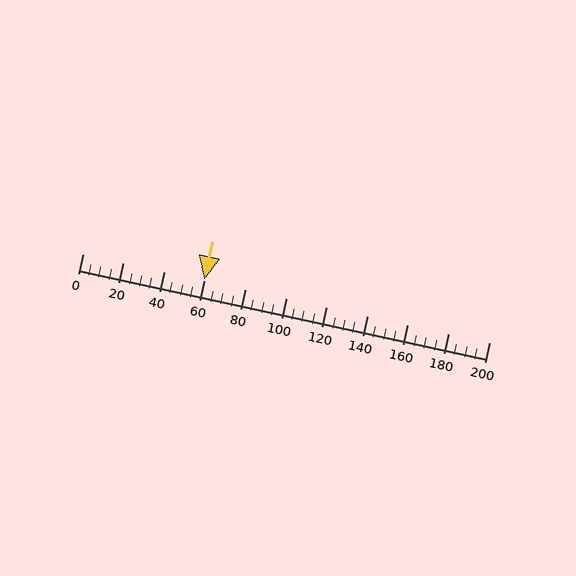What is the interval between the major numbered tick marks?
The major tick marks are spaced 20 units apart.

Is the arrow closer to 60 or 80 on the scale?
The arrow is closer to 60.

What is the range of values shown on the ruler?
The ruler shows values from 0 to 200.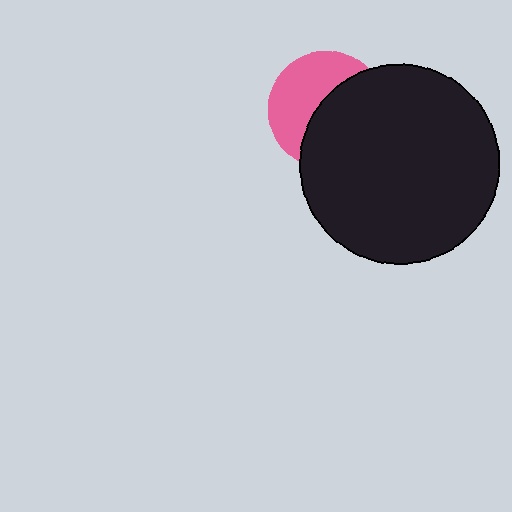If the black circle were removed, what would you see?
You would see the complete pink circle.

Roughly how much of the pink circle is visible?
About half of it is visible (roughly 46%).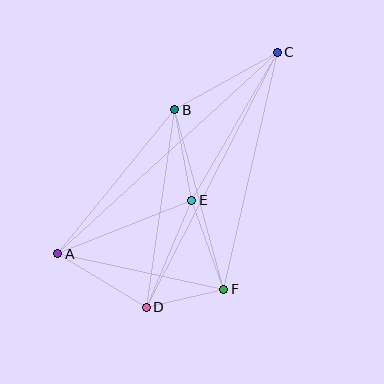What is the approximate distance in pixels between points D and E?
The distance between D and E is approximately 116 pixels.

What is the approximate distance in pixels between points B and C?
The distance between B and C is approximately 118 pixels.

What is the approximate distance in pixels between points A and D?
The distance between A and D is approximately 104 pixels.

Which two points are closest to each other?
Points D and F are closest to each other.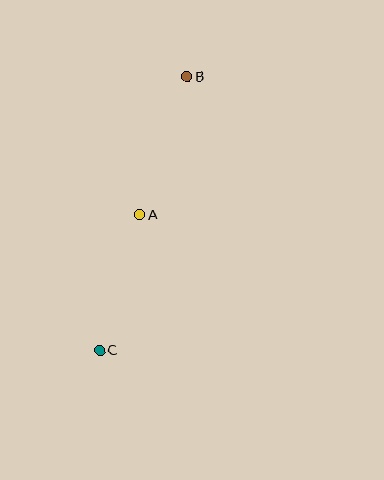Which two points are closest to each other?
Points A and C are closest to each other.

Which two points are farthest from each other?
Points B and C are farthest from each other.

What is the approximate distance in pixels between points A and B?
The distance between A and B is approximately 146 pixels.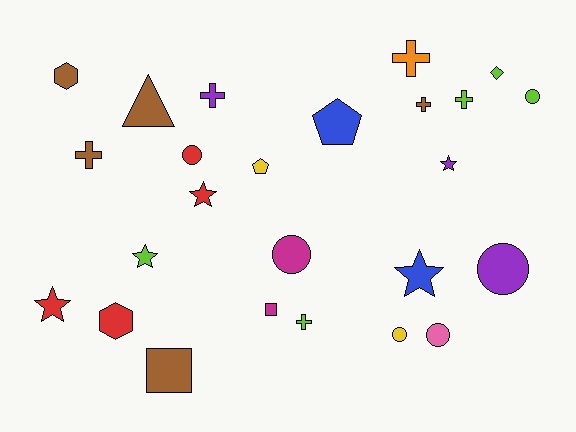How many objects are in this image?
There are 25 objects.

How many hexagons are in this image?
There are 2 hexagons.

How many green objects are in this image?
There are no green objects.